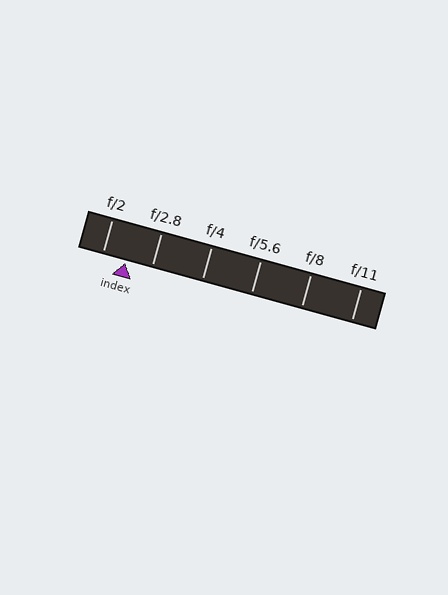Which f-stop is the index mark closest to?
The index mark is closest to f/2.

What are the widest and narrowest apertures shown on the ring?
The widest aperture shown is f/2 and the narrowest is f/11.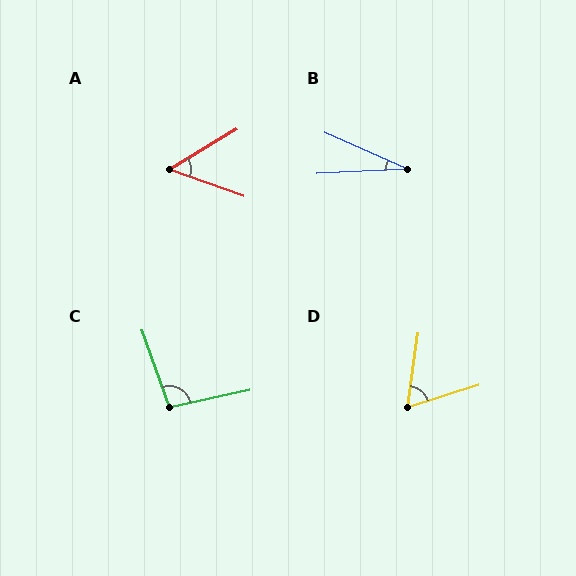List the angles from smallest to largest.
B (27°), A (51°), D (65°), C (98°).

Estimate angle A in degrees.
Approximately 51 degrees.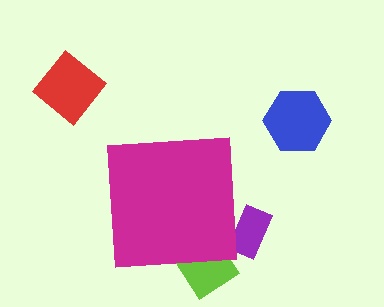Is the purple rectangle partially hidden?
Yes, the purple rectangle is partially hidden behind the magenta square.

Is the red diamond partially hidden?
No, the red diamond is fully visible.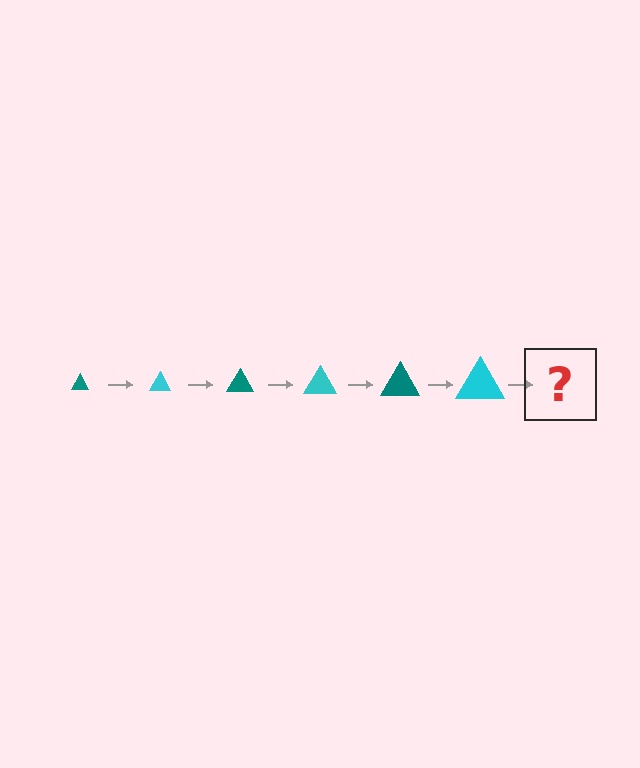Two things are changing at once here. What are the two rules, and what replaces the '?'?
The two rules are that the triangle grows larger each step and the color cycles through teal and cyan. The '?' should be a teal triangle, larger than the previous one.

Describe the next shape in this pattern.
It should be a teal triangle, larger than the previous one.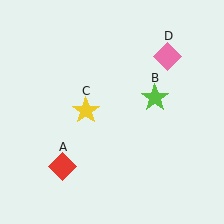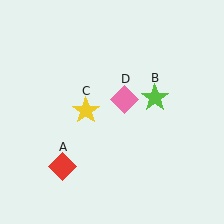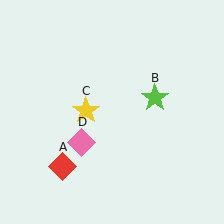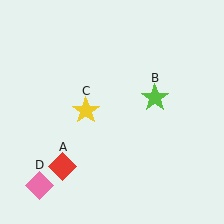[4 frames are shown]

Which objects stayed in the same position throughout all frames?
Red diamond (object A) and lime star (object B) and yellow star (object C) remained stationary.